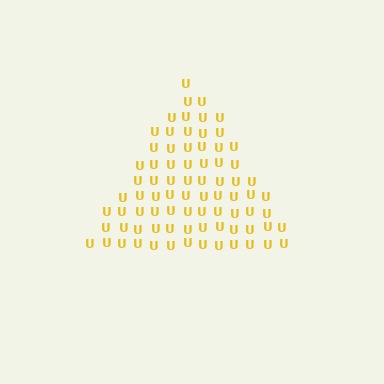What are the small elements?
The small elements are letter U's.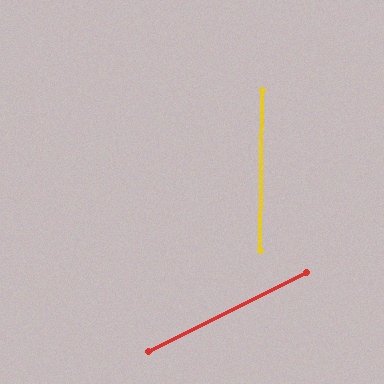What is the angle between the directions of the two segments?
Approximately 63 degrees.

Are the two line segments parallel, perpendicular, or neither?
Neither parallel nor perpendicular — they differ by about 63°.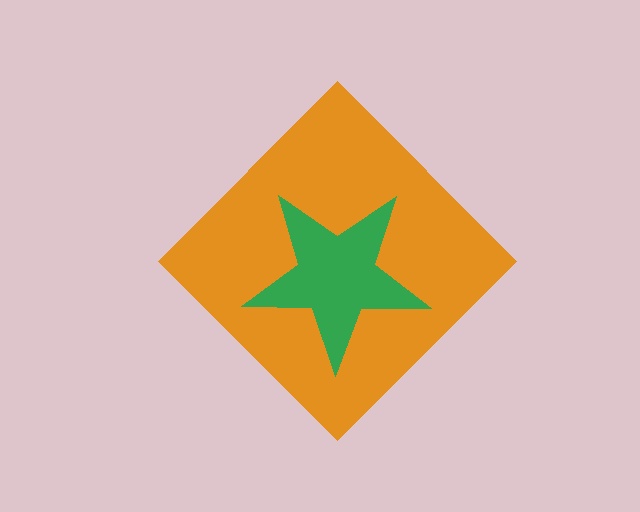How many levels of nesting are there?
2.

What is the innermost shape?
The green star.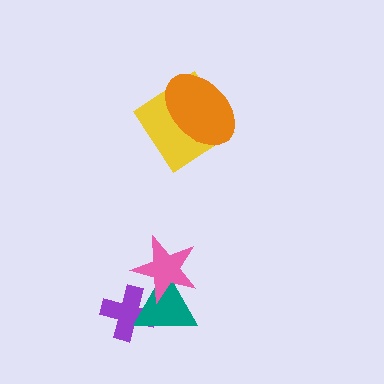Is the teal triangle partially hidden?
Yes, it is partially covered by another shape.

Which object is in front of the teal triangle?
The pink star is in front of the teal triangle.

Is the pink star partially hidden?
No, no other shape covers it.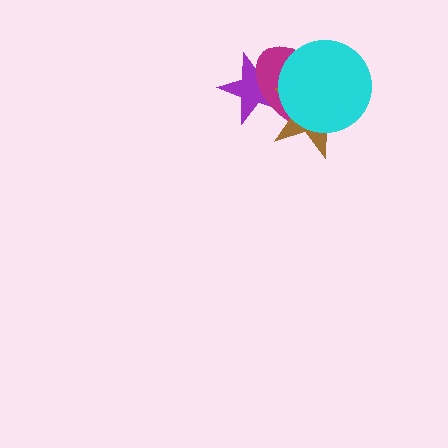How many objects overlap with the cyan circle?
3 objects overlap with the cyan circle.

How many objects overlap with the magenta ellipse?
3 objects overlap with the magenta ellipse.